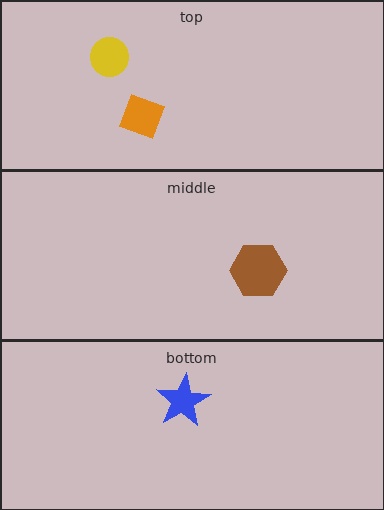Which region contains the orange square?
The top region.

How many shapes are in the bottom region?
1.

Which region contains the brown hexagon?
The middle region.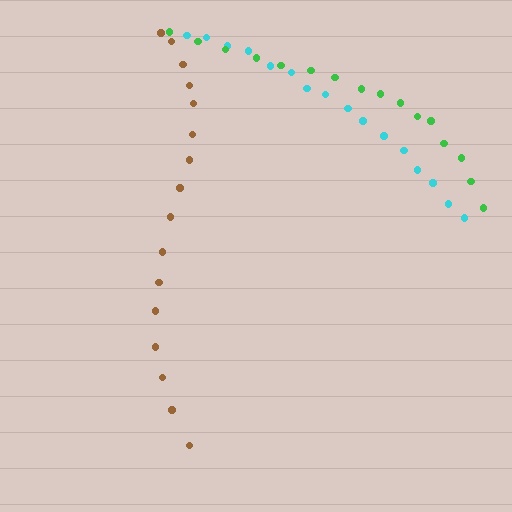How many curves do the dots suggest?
There are 3 distinct paths.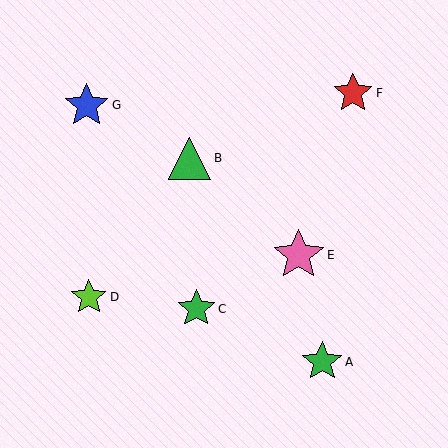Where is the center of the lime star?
The center of the lime star is at (89, 297).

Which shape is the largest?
The pink star (labeled E) is the largest.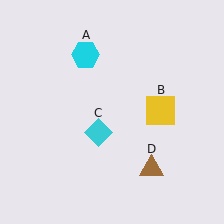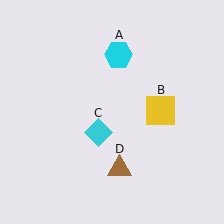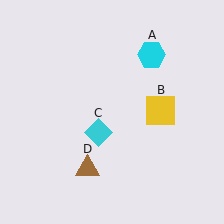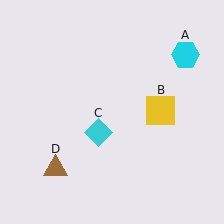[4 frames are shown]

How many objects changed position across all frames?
2 objects changed position: cyan hexagon (object A), brown triangle (object D).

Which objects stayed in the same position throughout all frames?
Yellow square (object B) and cyan diamond (object C) remained stationary.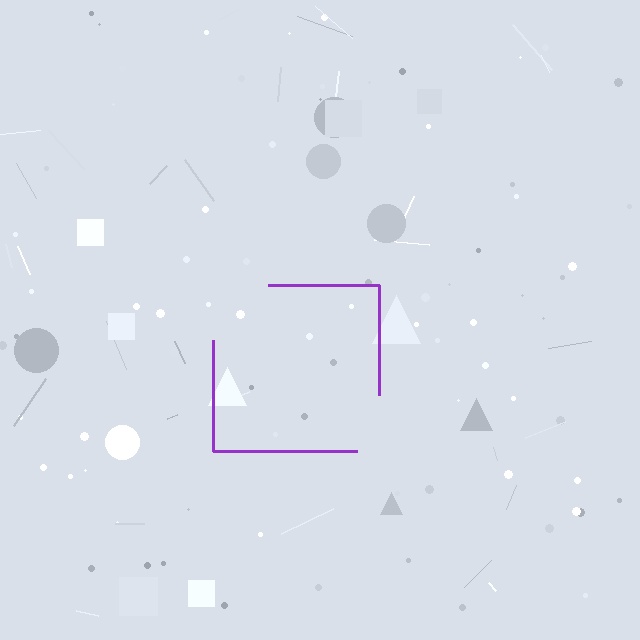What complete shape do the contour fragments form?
The contour fragments form a square.